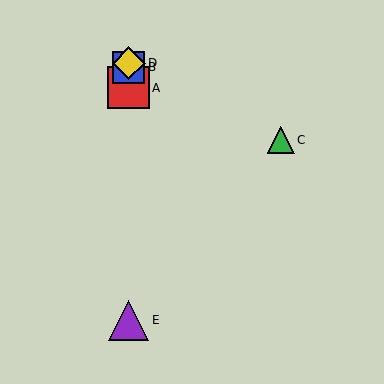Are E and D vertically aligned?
Yes, both are at x≈129.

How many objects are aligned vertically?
4 objects (A, B, D, E) are aligned vertically.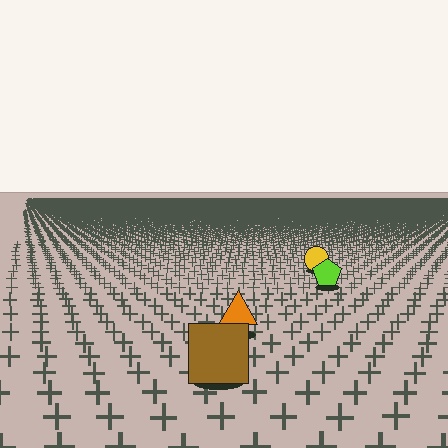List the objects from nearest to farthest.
From nearest to farthest: the brown square, the orange triangle, the lime pentagon, the yellow circle.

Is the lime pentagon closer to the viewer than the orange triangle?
No. The orange triangle is closer — you can tell from the texture gradient: the ground texture is coarser near it.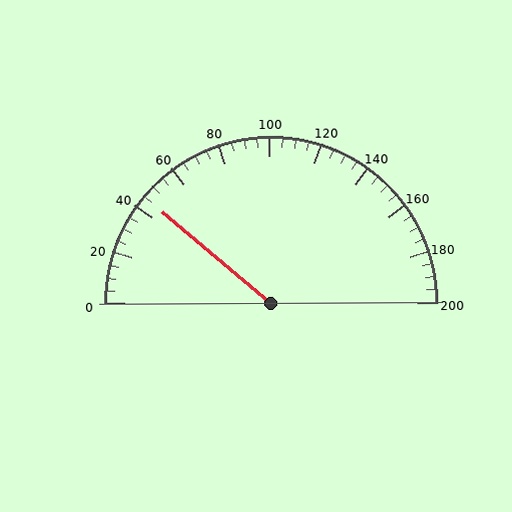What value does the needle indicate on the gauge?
The needle indicates approximately 45.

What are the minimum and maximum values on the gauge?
The gauge ranges from 0 to 200.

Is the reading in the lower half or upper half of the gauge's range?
The reading is in the lower half of the range (0 to 200).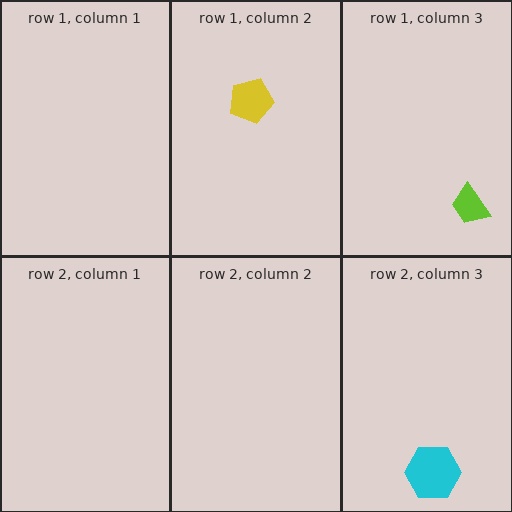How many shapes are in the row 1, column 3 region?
1.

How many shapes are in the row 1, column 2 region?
1.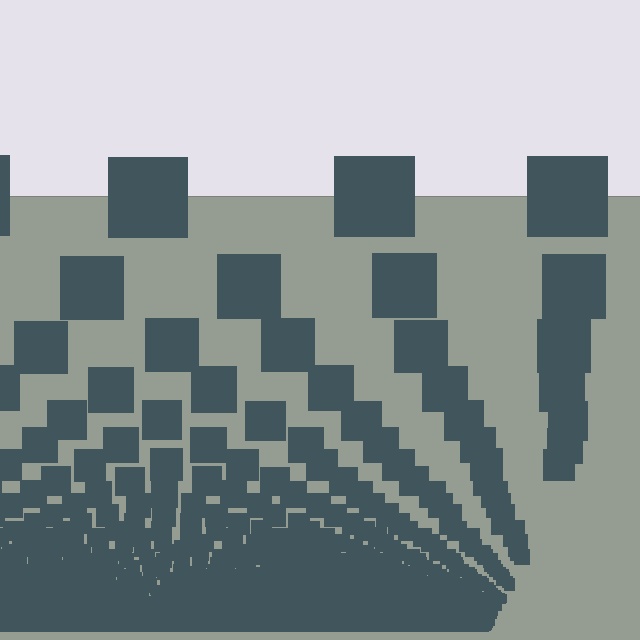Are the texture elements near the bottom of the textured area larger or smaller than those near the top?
Smaller. The gradient is inverted — elements near the bottom are smaller and denser.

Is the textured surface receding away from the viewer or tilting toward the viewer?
The surface appears to tilt toward the viewer. Texture elements get larger and sparser toward the top.